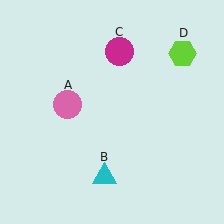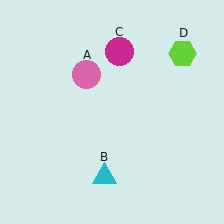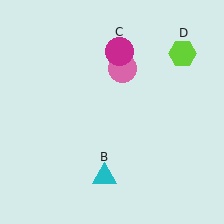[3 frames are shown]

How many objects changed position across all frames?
1 object changed position: pink circle (object A).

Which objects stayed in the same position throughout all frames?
Cyan triangle (object B) and magenta circle (object C) and lime hexagon (object D) remained stationary.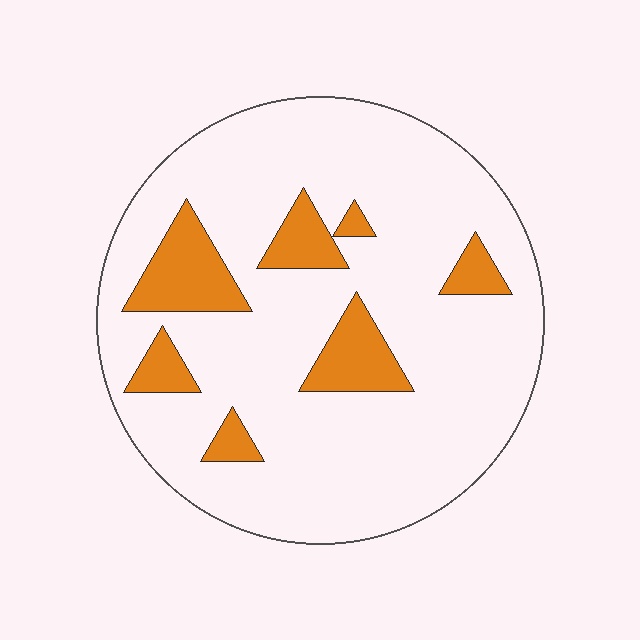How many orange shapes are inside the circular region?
7.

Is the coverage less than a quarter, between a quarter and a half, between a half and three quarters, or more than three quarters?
Less than a quarter.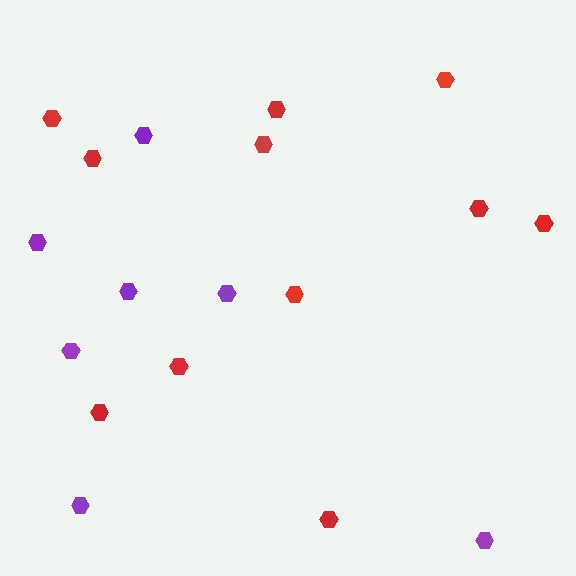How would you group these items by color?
There are 2 groups: one group of red hexagons (11) and one group of purple hexagons (7).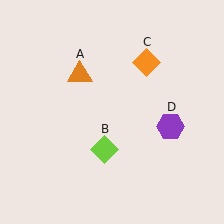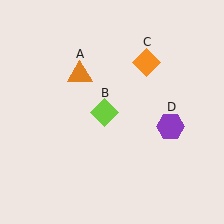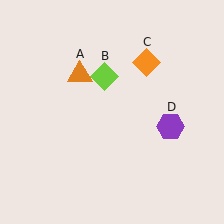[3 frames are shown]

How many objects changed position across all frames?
1 object changed position: lime diamond (object B).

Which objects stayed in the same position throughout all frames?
Orange triangle (object A) and orange diamond (object C) and purple hexagon (object D) remained stationary.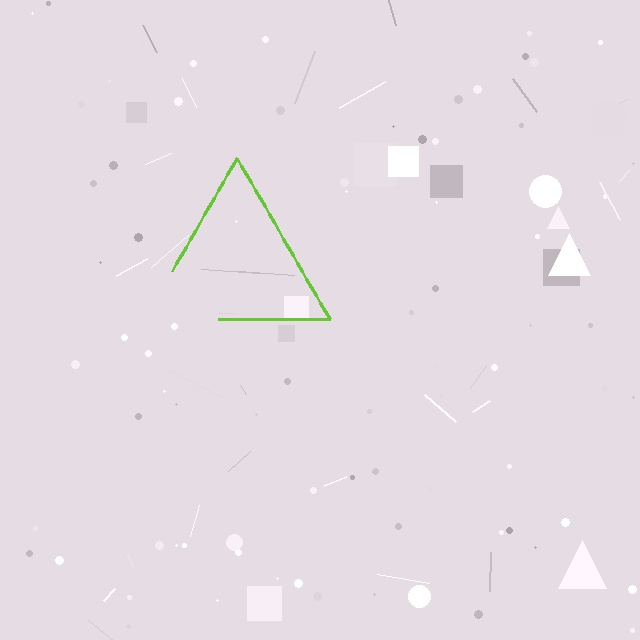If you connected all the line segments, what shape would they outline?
They would outline a triangle.